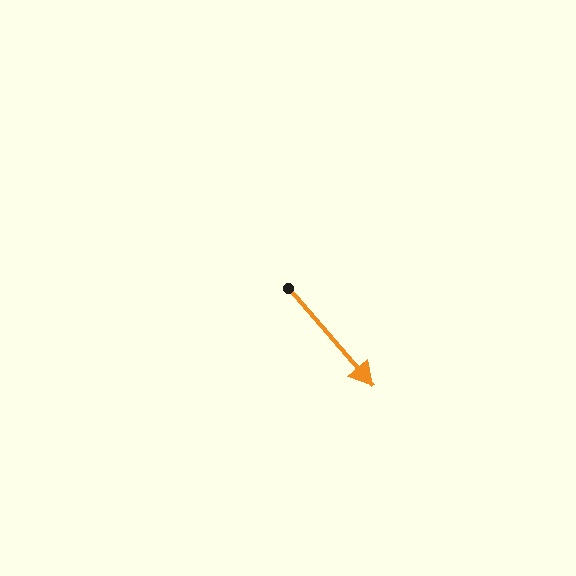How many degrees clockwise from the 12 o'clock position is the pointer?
Approximately 139 degrees.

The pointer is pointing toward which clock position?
Roughly 5 o'clock.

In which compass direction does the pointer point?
Southeast.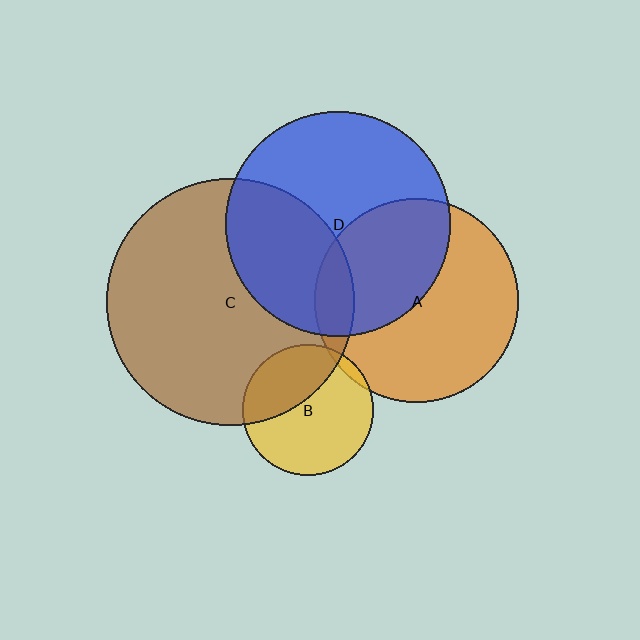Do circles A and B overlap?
Yes.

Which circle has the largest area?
Circle C (brown).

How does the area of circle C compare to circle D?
Approximately 1.2 times.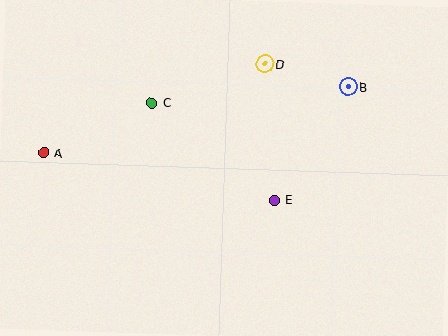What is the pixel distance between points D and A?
The distance between D and A is 238 pixels.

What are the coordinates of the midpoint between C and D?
The midpoint between C and D is at (208, 84).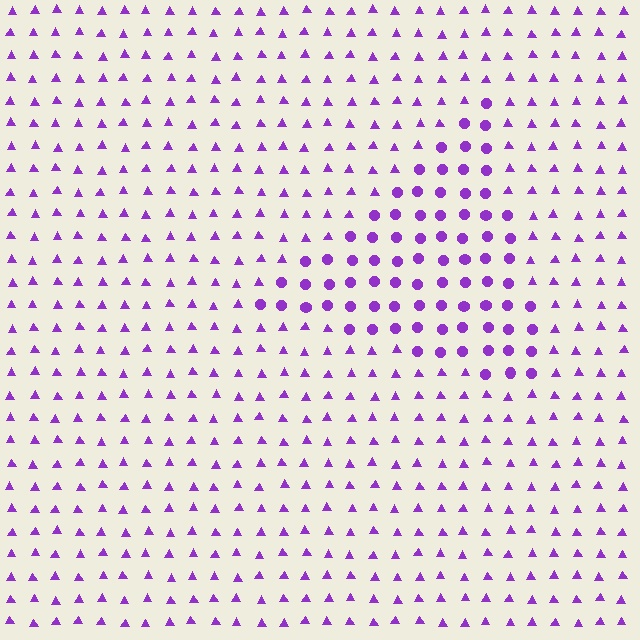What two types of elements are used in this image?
The image uses circles inside the triangle region and triangles outside it.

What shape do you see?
I see a triangle.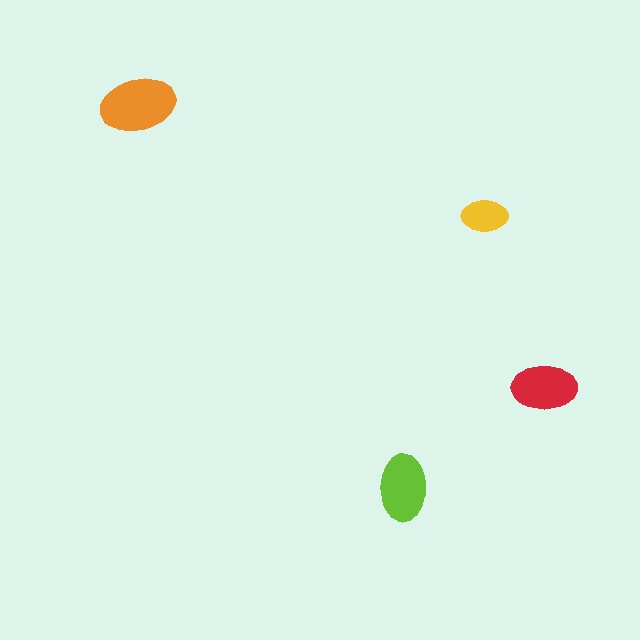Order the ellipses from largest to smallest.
the orange one, the lime one, the red one, the yellow one.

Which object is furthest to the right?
The red ellipse is rightmost.